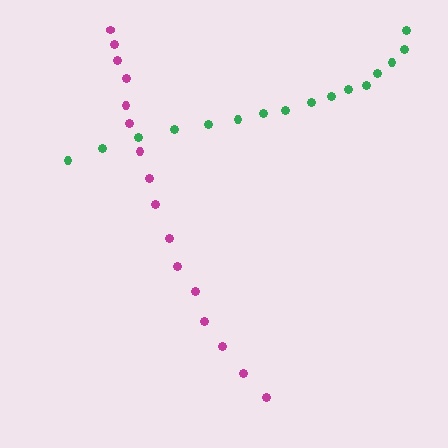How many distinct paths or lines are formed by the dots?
There are 2 distinct paths.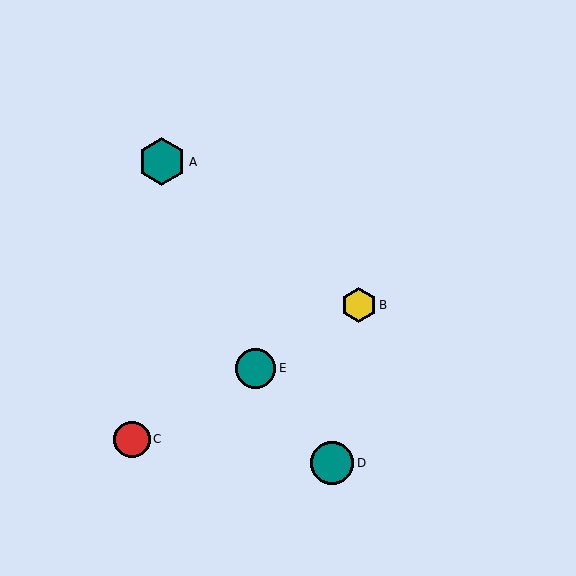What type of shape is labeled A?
Shape A is a teal hexagon.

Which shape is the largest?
The teal hexagon (labeled A) is the largest.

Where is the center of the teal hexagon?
The center of the teal hexagon is at (162, 162).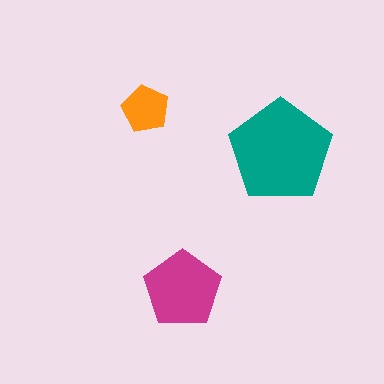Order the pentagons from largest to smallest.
the teal one, the magenta one, the orange one.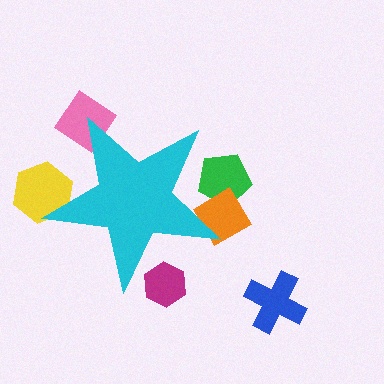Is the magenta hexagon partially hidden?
Yes, the magenta hexagon is partially hidden behind the cyan star.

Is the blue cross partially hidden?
No, the blue cross is fully visible.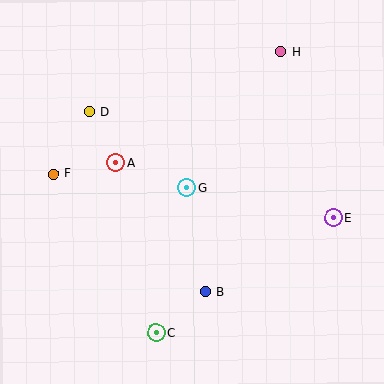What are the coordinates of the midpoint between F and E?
The midpoint between F and E is at (193, 196).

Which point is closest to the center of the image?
Point G at (186, 188) is closest to the center.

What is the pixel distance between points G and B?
The distance between G and B is 105 pixels.